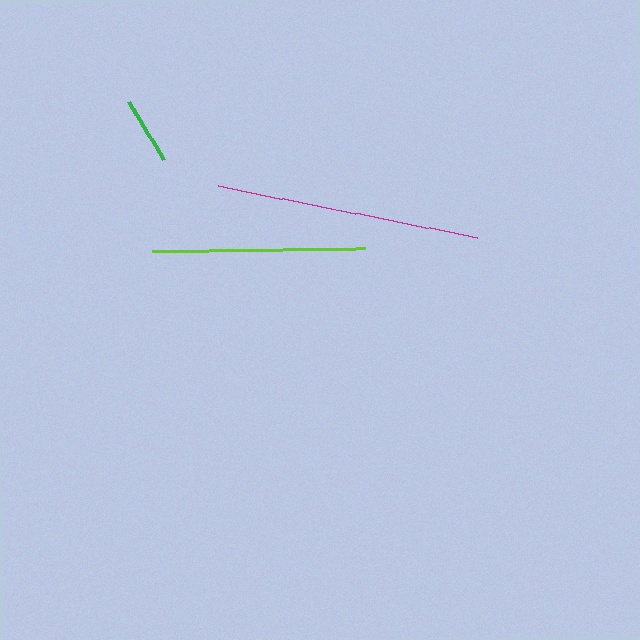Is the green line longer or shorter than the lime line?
The lime line is longer than the green line.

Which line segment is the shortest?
The green line is the shortest at approximately 68 pixels.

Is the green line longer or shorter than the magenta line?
The magenta line is longer than the green line.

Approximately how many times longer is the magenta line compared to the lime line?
The magenta line is approximately 1.2 times the length of the lime line.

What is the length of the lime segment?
The lime segment is approximately 213 pixels long.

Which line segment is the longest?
The magenta line is the longest at approximately 264 pixels.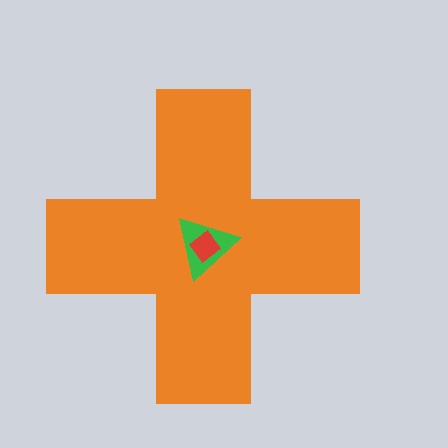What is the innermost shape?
The red diamond.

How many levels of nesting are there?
3.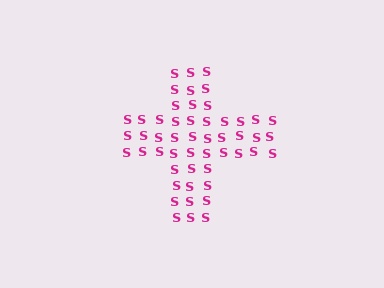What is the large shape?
The large shape is a cross.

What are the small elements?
The small elements are letter S's.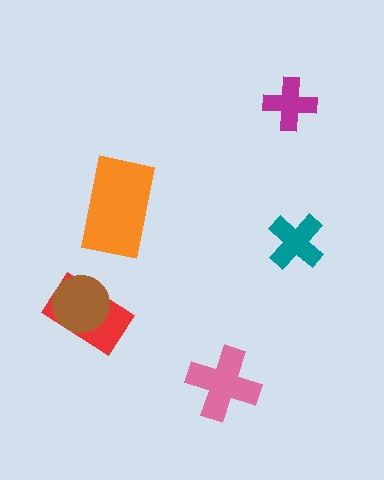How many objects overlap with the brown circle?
1 object overlaps with the brown circle.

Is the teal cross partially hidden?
No, no other shape covers it.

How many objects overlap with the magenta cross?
0 objects overlap with the magenta cross.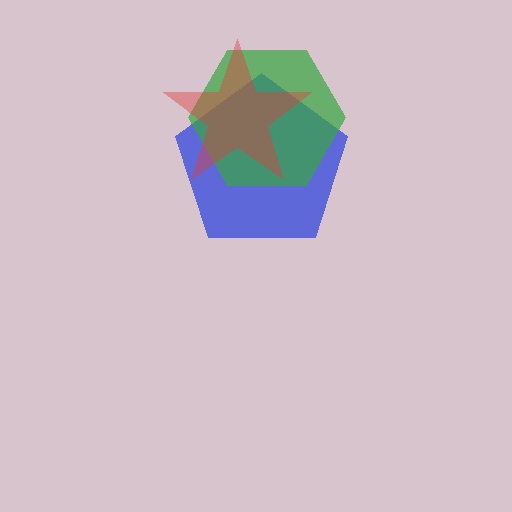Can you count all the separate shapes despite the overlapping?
Yes, there are 3 separate shapes.